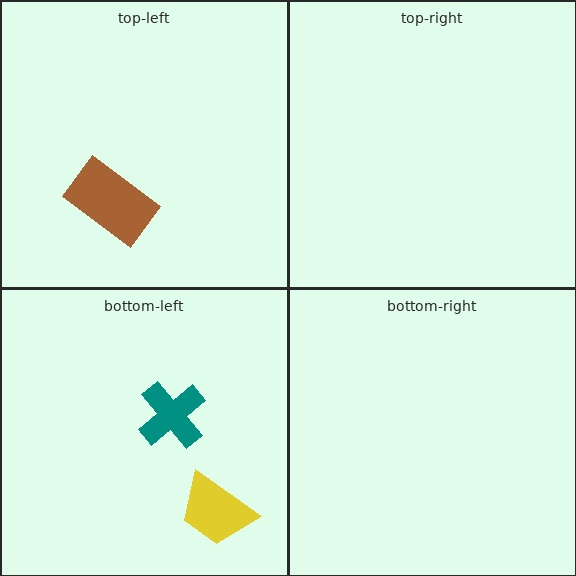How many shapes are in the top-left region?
1.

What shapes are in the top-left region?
The brown rectangle.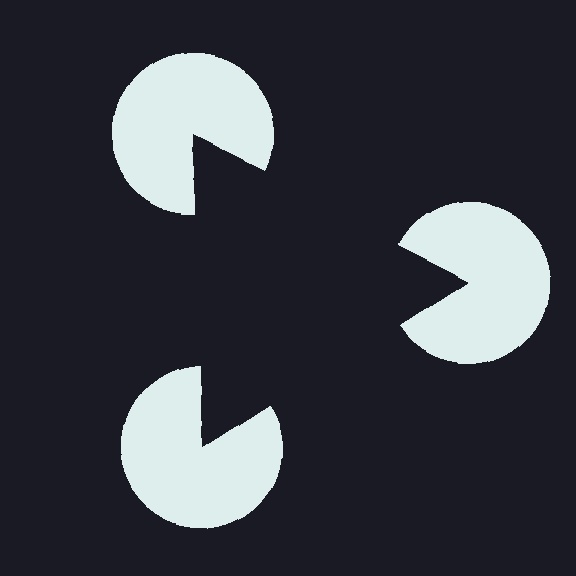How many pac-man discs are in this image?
There are 3 — one at each vertex of the illusory triangle.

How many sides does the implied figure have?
3 sides.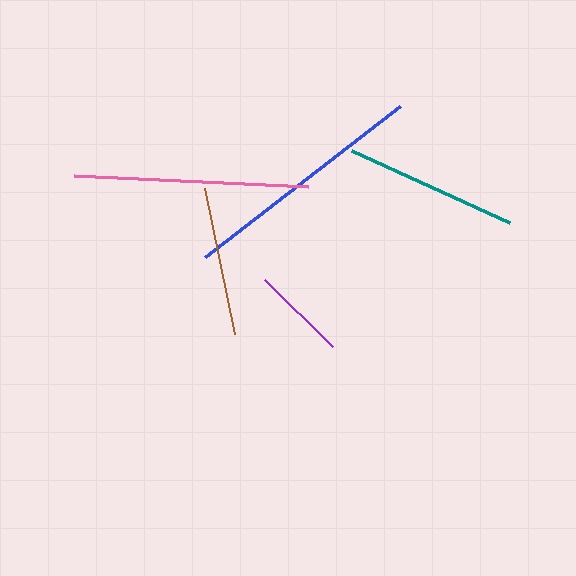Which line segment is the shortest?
The purple line is the shortest at approximately 96 pixels.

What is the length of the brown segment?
The brown segment is approximately 149 pixels long.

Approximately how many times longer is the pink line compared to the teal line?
The pink line is approximately 1.4 times the length of the teal line.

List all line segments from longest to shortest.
From longest to shortest: blue, pink, teal, brown, purple.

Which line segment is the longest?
The blue line is the longest at approximately 246 pixels.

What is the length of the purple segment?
The purple segment is approximately 96 pixels long.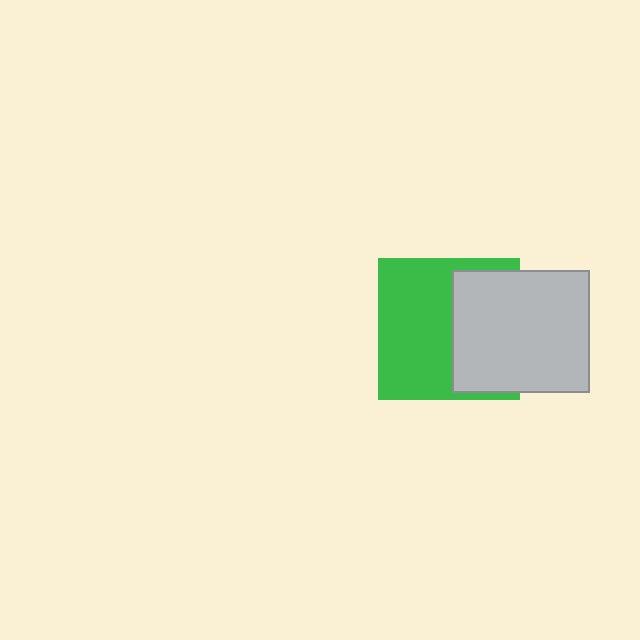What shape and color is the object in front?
The object in front is a light gray rectangle.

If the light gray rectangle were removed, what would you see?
You would see the complete green square.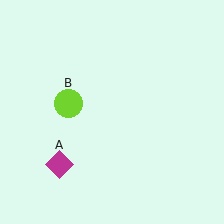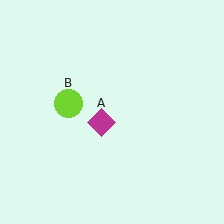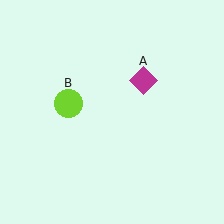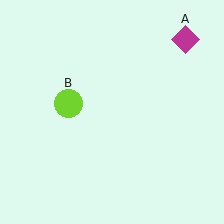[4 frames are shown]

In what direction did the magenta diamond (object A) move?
The magenta diamond (object A) moved up and to the right.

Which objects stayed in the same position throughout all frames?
Lime circle (object B) remained stationary.